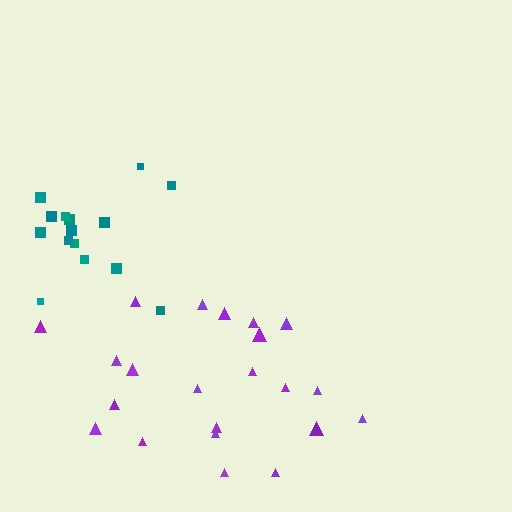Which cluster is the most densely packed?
Teal.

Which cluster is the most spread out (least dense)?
Purple.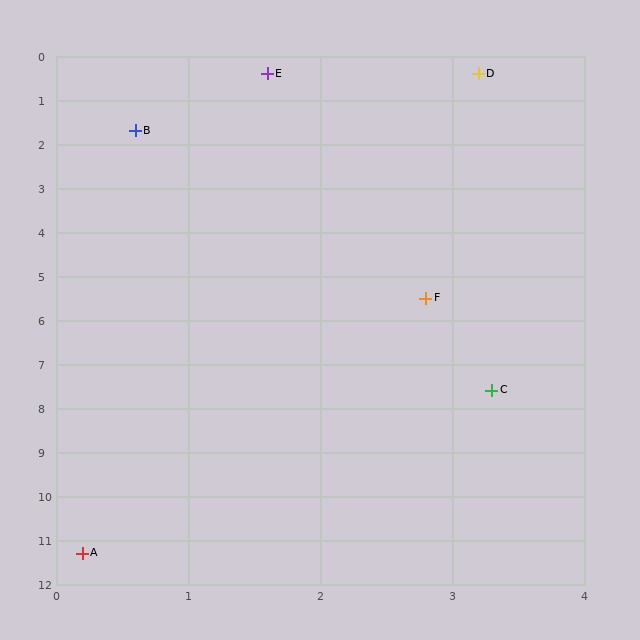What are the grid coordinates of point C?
Point C is at approximately (3.3, 7.6).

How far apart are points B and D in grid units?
Points B and D are about 2.9 grid units apart.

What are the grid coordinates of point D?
Point D is at approximately (3.2, 0.4).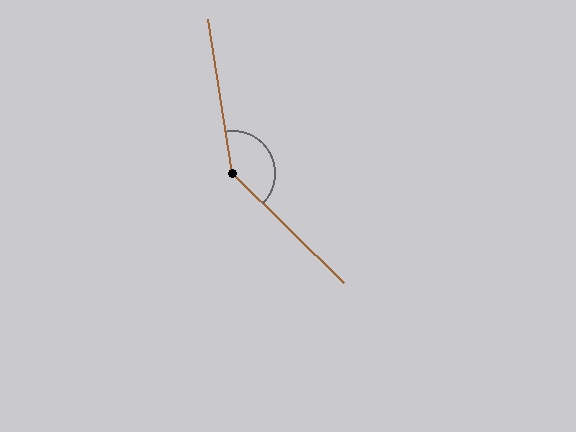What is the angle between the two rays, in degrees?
Approximately 143 degrees.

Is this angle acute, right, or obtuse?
It is obtuse.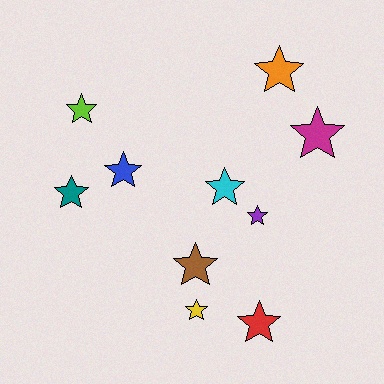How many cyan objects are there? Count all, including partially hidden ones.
There is 1 cyan object.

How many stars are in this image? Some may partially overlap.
There are 10 stars.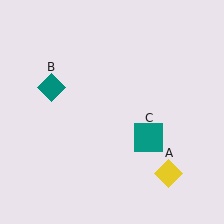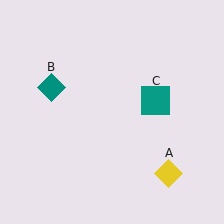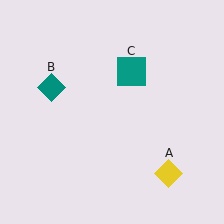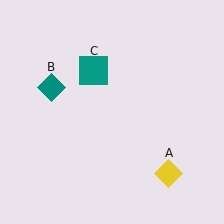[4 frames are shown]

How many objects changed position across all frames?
1 object changed position: teal square (object C).